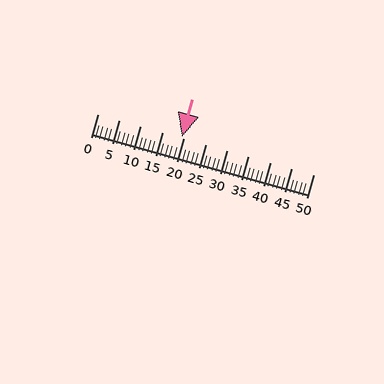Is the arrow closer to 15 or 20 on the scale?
The arrow is closer to 20.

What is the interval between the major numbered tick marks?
The major tick marks are spaced 5 units apart.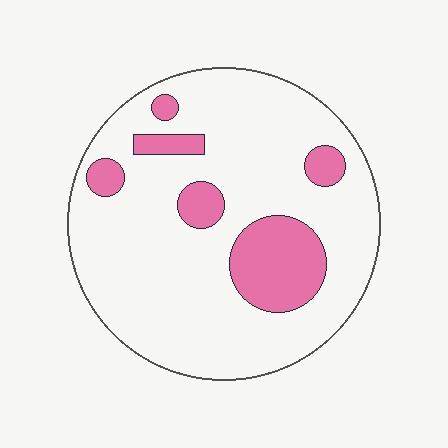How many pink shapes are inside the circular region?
6.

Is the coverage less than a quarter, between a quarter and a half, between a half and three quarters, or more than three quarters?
Less than a quarter.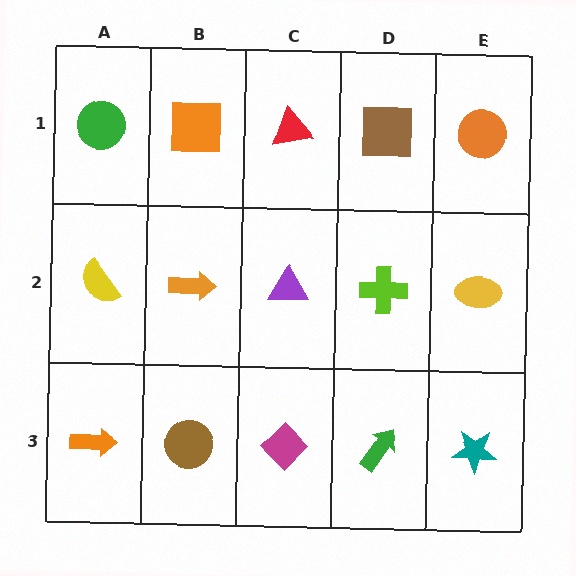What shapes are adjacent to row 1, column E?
A yellow ellipse (row 2, column E), a brown square (row 1, column D).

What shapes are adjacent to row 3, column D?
A lime cross (row 2, column D), a magenta diamond (row 3, column C), a teal star (row 3, column E).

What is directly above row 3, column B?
An orange arrow.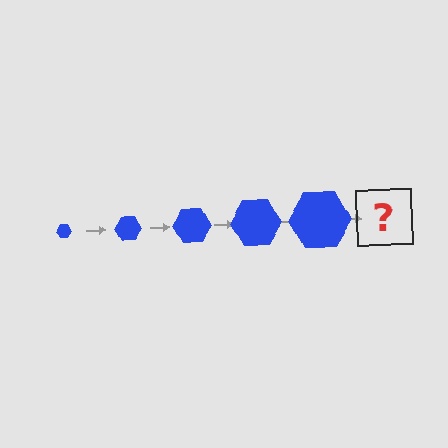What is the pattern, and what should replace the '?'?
The pattern is that the hexagon gets progressively larger each step. The '?' should be a blue hexagon, larger than the previous one.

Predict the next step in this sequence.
The next step is a blue hexagon, larger than the previous one.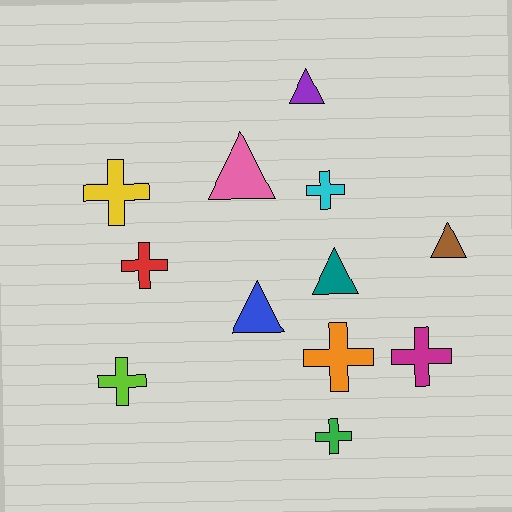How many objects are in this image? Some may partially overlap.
There are 12 objects.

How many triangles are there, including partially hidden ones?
There are 5 triangles.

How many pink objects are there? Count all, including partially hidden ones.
There is 1 pink object.